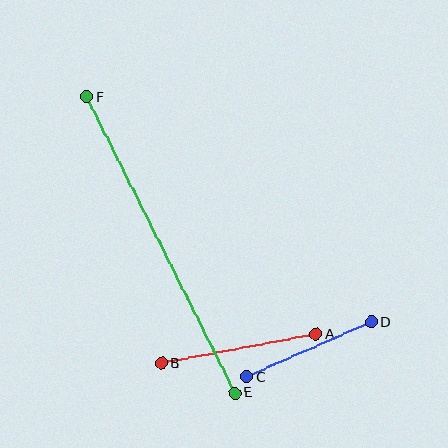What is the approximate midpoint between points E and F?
The midpoint is at approximately (161, 245) pixels.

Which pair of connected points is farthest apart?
Points E and F are farthest apart.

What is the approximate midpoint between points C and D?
The midpoint is at approximately (309, 350) pixels.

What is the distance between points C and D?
The distance is approximately 136 pixels.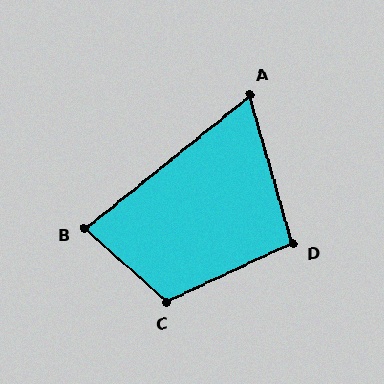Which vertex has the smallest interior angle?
A, at approximately 67 degrees.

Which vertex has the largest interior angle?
C, at approximately 113 degrees.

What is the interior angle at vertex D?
Approximately 99 degrees (obtuse).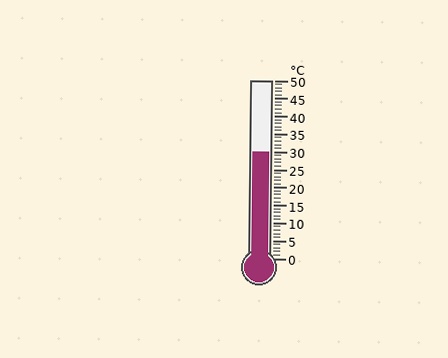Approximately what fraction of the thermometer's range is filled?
The thermometer is filled to approximately 60% of its range.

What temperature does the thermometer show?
The thermometer shows approximately 30°C.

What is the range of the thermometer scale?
The thermometer scale ranges from 0°C to 50°C.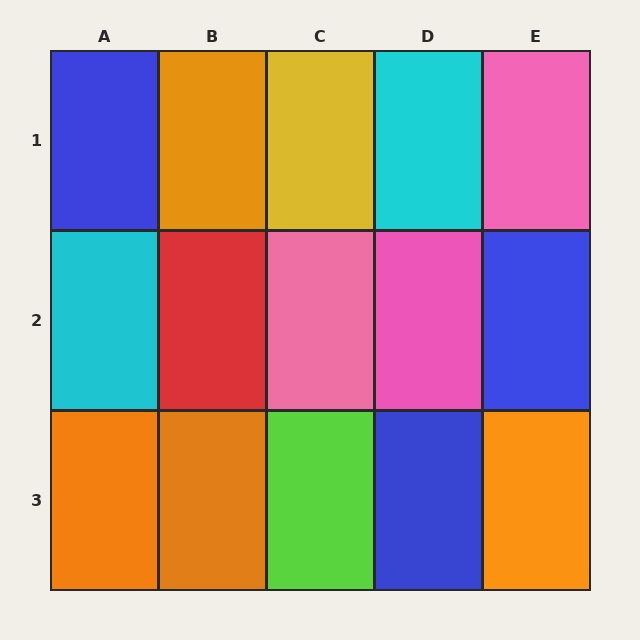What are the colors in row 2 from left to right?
Cyan, red, pink, pink, blue.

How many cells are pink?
3 cells are pink.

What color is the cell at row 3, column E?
Orange.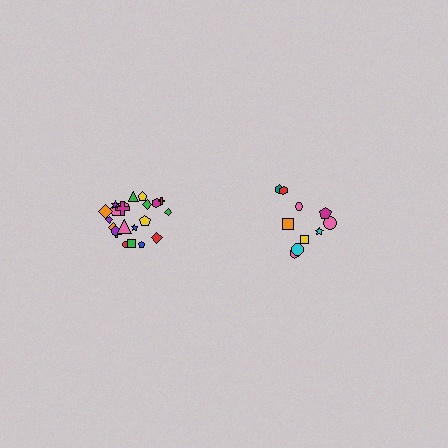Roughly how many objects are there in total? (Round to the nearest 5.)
Roughly 30 objects in total.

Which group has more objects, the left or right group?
The left group.